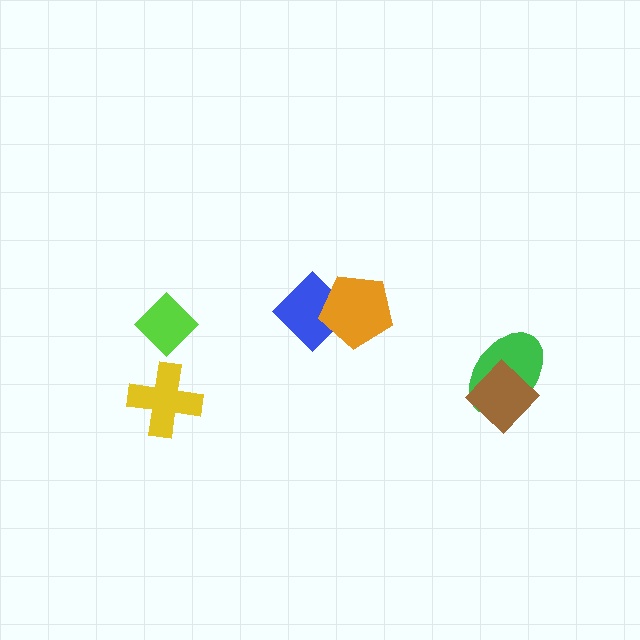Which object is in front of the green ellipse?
The brown diamond is in front of the green ellipse.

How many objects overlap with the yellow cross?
0 objects overlap with the yellow cross.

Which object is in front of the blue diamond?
The orange pentagon is in front of the blue diamond.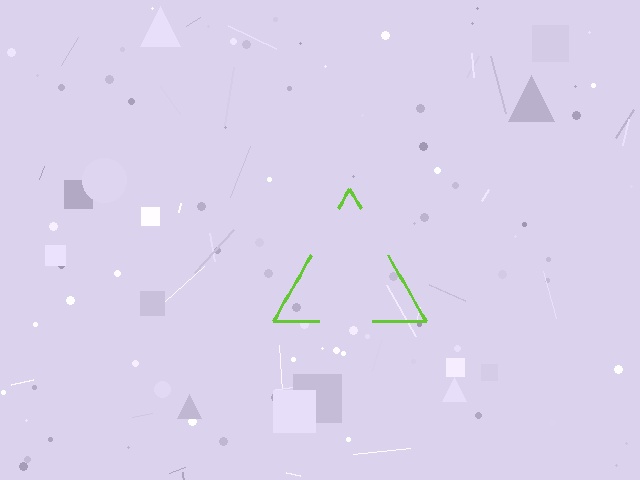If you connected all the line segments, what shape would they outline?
They would outline a triangle.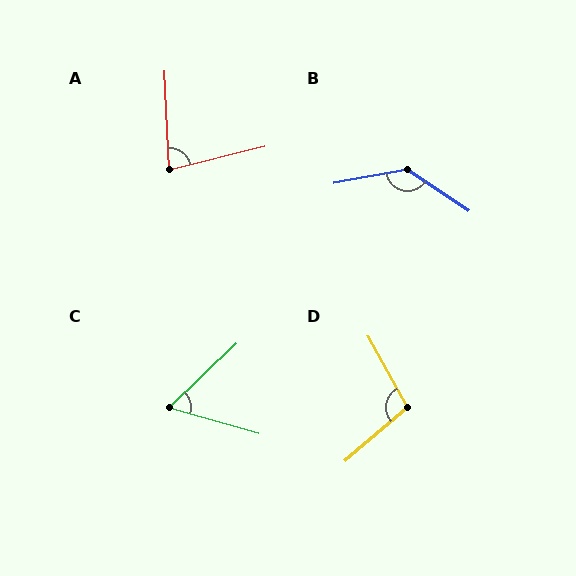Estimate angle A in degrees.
Approximately 79 degrees.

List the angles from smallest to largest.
C (59°), A (79°), D (102°), B (136°).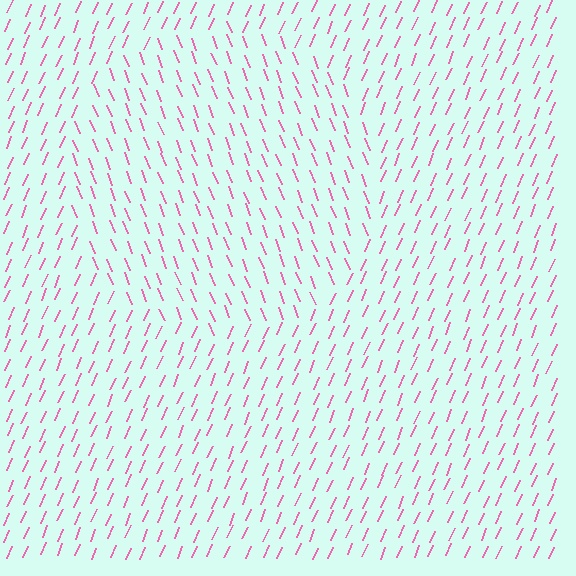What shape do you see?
I see a circle.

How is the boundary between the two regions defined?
The boundary is defined purely by a change in line orientation (approximately 45 degrees difference). All lines are the same color and thickness.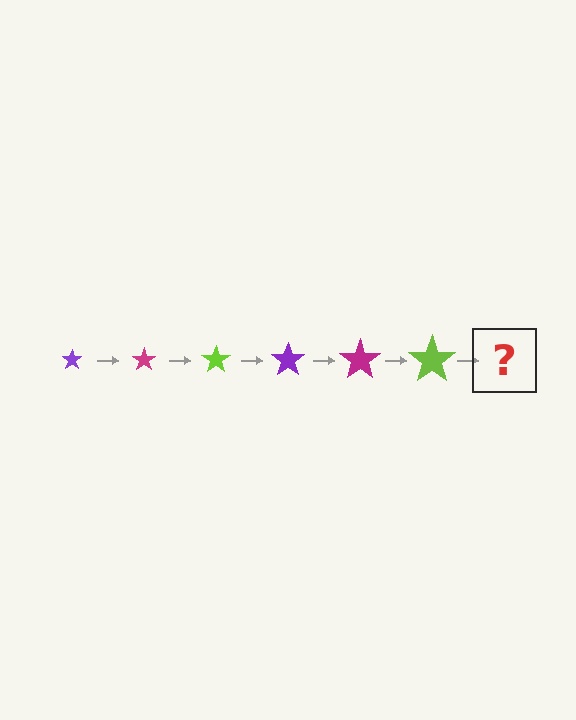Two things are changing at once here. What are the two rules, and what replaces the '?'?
The two rules are that the star grows larger each step and the color cycles through purple, magenta, and lime. The '?' should be a purple star, larger than the previous one.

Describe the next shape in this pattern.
It should be a purple star, larger than the previous one.